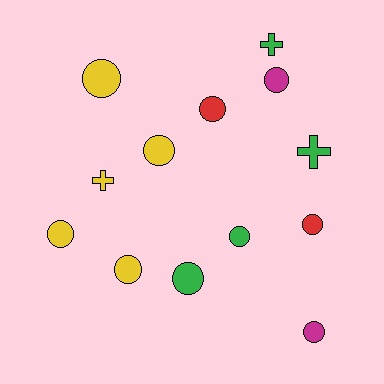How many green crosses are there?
There are 2 green crosses.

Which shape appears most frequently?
Circle, with 10 objects.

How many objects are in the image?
There are 13 objects.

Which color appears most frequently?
Yellow, with 5 objects.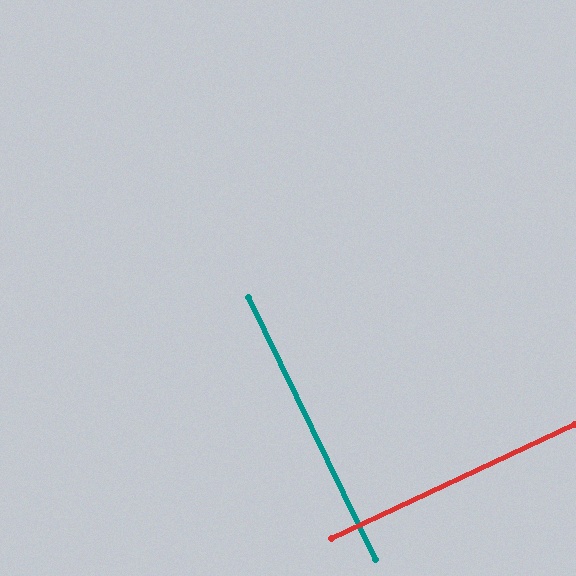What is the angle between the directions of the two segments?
Approximately 89 degrees.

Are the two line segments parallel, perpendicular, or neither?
Perpendicular — they meet at approximately 89°.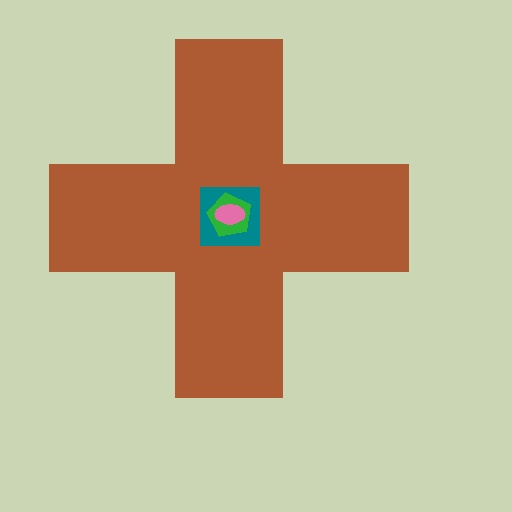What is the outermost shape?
The brown cross.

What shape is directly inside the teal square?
The green pentagon.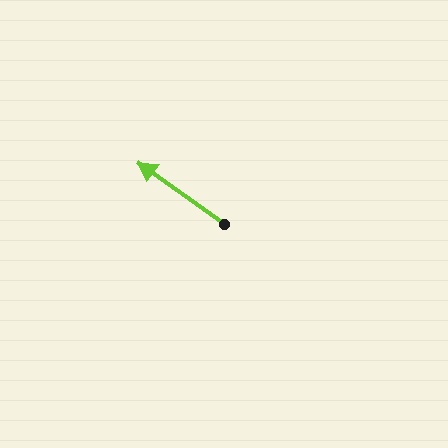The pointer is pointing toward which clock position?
Roughly 10 o'clock.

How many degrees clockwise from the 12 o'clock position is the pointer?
Approximately 306 degrees.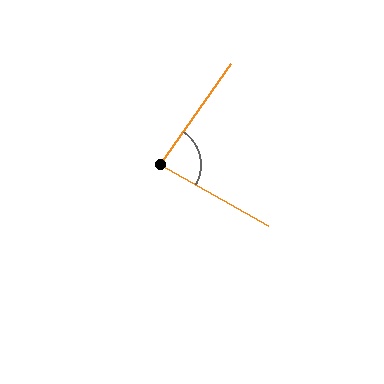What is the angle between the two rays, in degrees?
Approximately 85 degrees.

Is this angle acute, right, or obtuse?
It is acute.